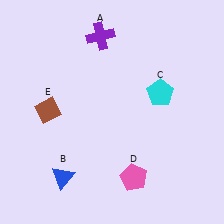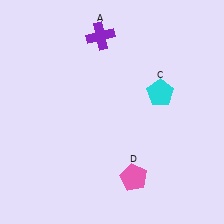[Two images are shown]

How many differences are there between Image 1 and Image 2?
There are 2 differences between the two images.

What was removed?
The brown diamond (E), the blue triangle (B) were removed in Image 2.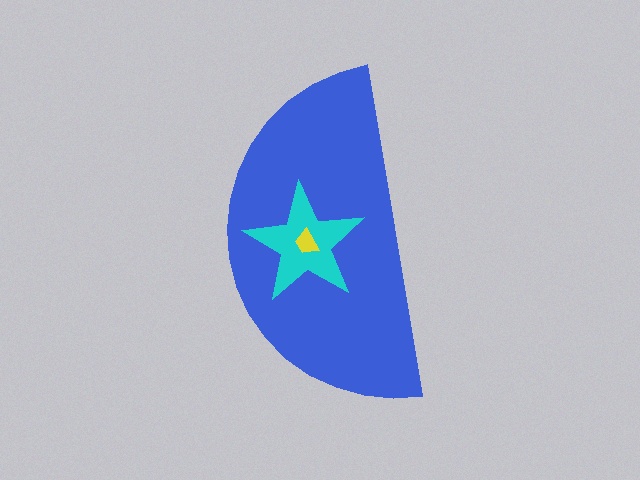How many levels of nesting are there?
3.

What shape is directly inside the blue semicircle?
The cyan star.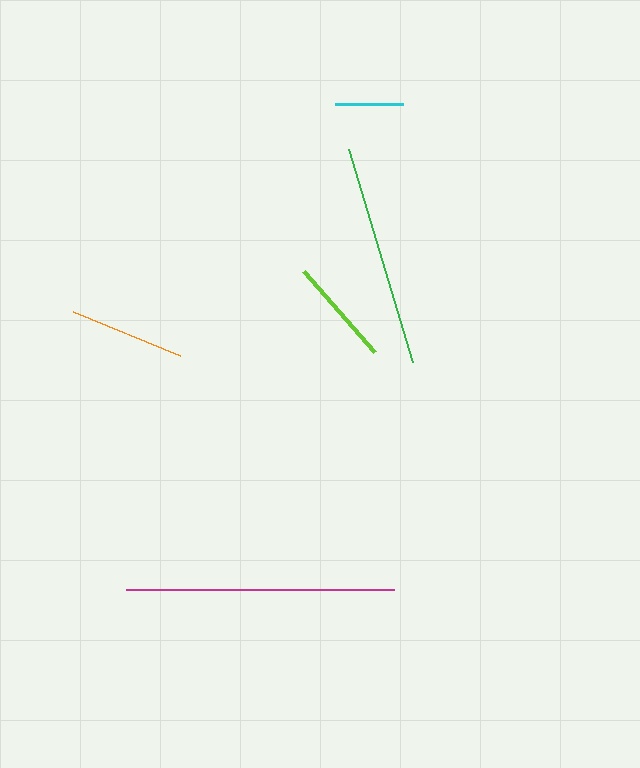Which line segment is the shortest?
The cyan line is the shortest at approximately 68 pixels.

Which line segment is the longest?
The magenta line is the longest at approximately 268 pixels.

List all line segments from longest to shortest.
From longest to shortest: magenta, green, orange, lime, cyan.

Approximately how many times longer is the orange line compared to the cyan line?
The orange line is approximately 1.7 times the length of the cyan line.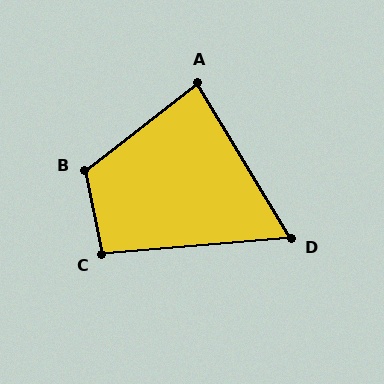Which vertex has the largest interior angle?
B, at approximately 116 degrees.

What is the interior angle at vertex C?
Approximately 97 degrees (obtuse).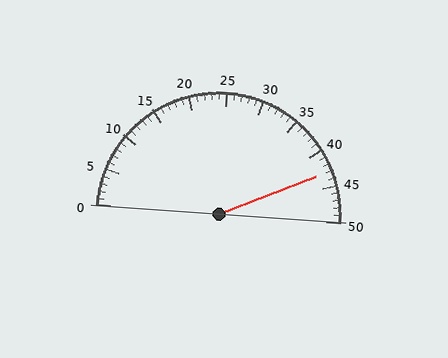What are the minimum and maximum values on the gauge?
The gauge ranges from 0 to 50.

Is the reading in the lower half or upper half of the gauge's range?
The reading is in the upper half of the range (0 to 50).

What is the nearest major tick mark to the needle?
The nearest major tick mark is 45.